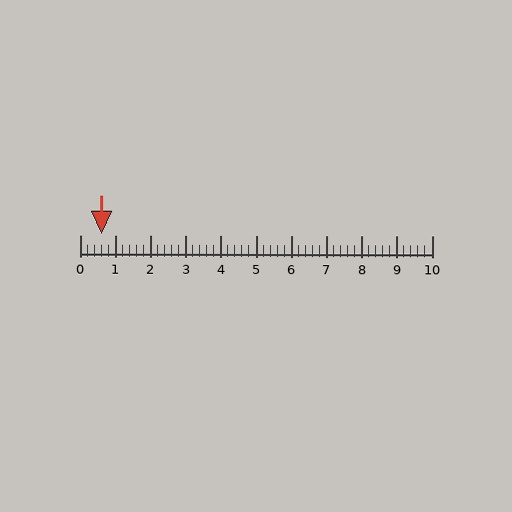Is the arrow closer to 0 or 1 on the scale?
The arrow is closer to 1.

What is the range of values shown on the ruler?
The ruler shows values from 0 to 10.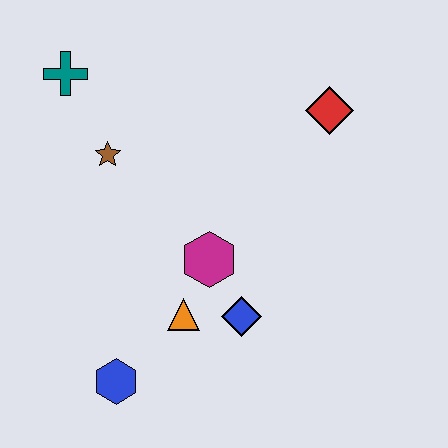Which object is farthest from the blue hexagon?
The red diamond is farthest from the blue hexagon.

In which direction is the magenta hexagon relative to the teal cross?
The magenta hexagon is below the teal cross.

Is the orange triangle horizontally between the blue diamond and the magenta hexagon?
No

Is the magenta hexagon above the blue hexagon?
Yes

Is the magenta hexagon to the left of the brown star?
No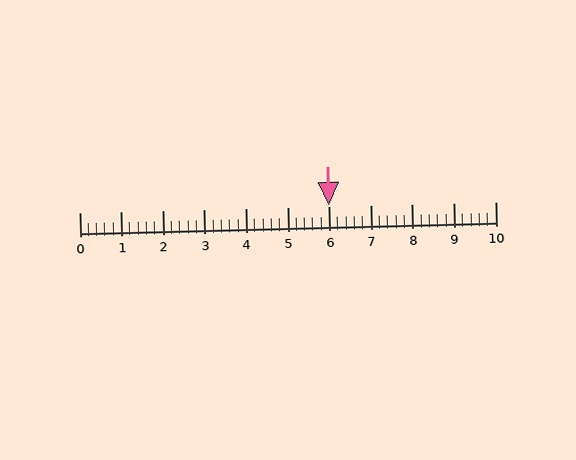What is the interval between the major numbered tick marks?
The major tick marks are spaced 1 units apart.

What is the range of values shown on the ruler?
The ruler shows values from 0 to 10.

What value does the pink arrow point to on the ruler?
The pink arrow points to approximately 6.0.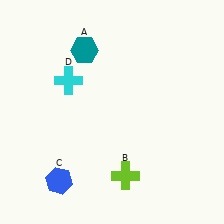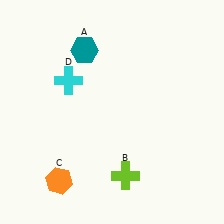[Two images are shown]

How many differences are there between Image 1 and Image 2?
There is 1 difference between the two images.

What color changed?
The hexagon (C) changed from blue in Image 1 to orange in Image 2.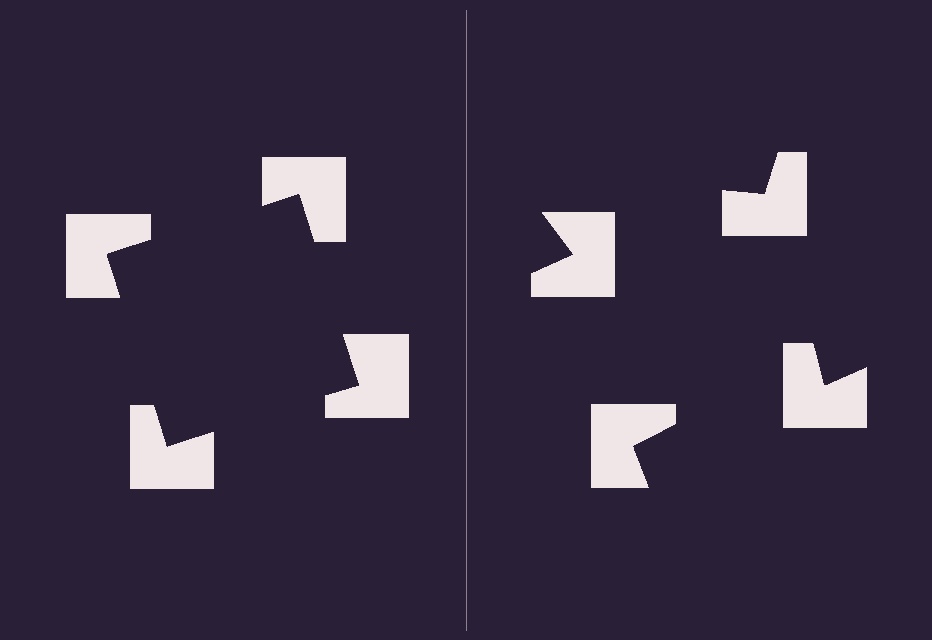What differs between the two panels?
The notched squares are positioned identically on both sides; only the wedge orientations differ. On the left they align to a square; on the right they are misaligned.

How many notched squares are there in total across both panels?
8 — 4 on each side.